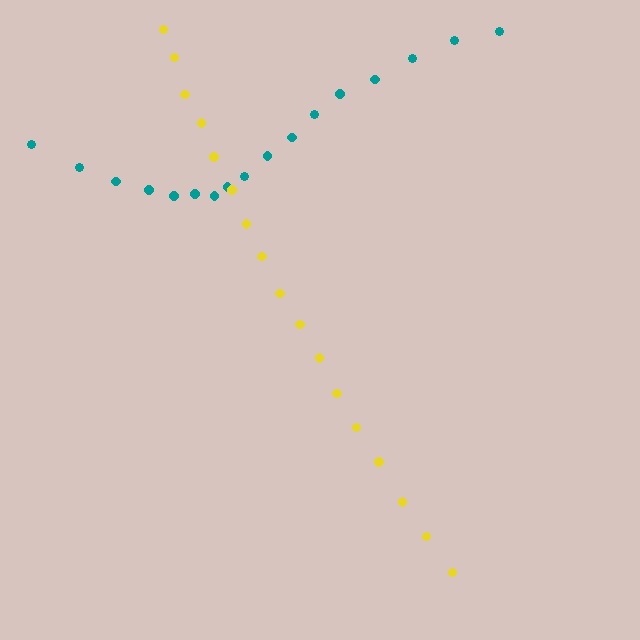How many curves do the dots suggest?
There are 2 distinct paths.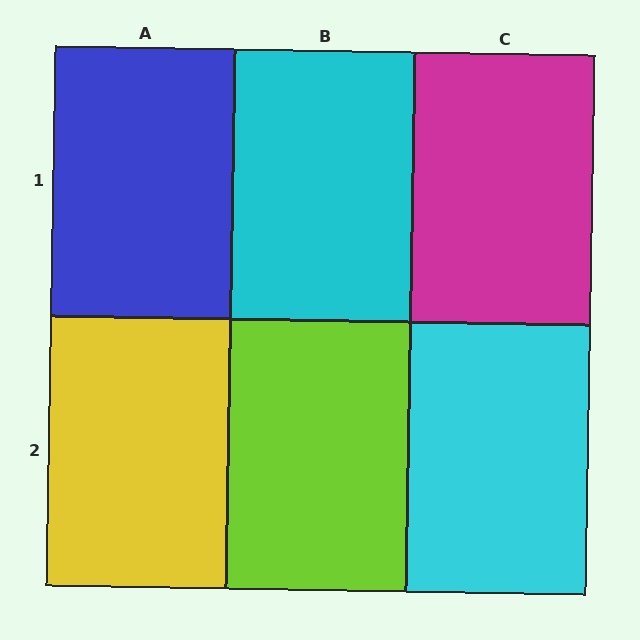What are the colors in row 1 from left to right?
Blue, cyan, magenta.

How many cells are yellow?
1 cell is yellow.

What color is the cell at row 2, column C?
Cyan.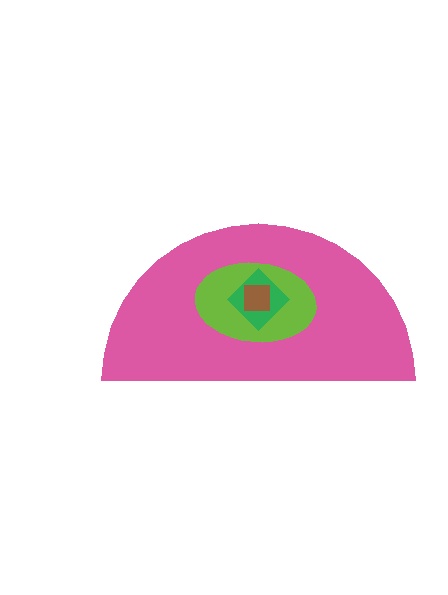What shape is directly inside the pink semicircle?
The lime ellipse.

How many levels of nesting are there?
4.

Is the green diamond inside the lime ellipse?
Yes.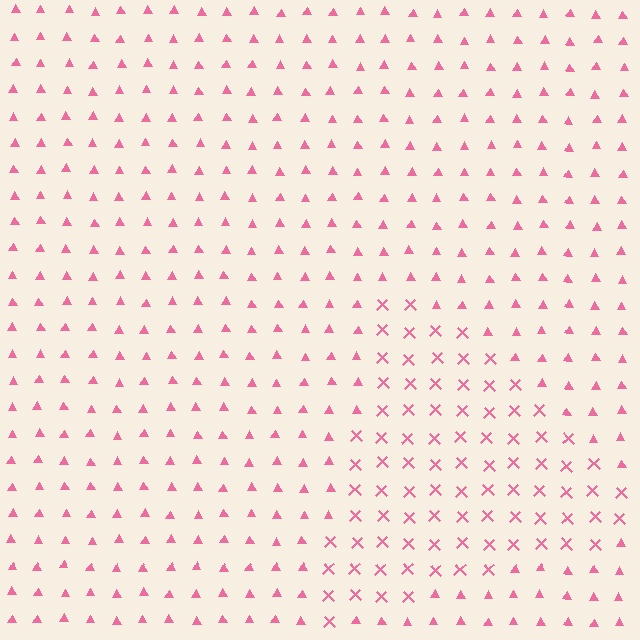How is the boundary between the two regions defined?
The boundary is defined by a change in element shape: X marks inside vs. triangles outside. All elements share the same color and spacing.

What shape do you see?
I see a triangle.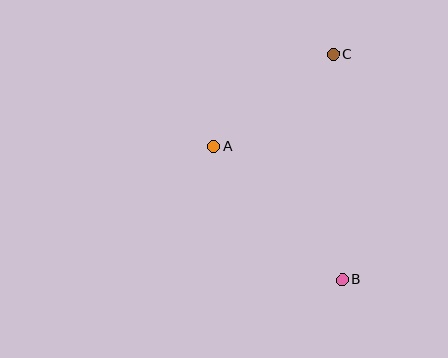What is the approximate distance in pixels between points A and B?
The distance between A and B is approximately 186 pixels.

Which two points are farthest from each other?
Points B and C are farthest from each other.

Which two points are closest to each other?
Points A and C are closest to each other.